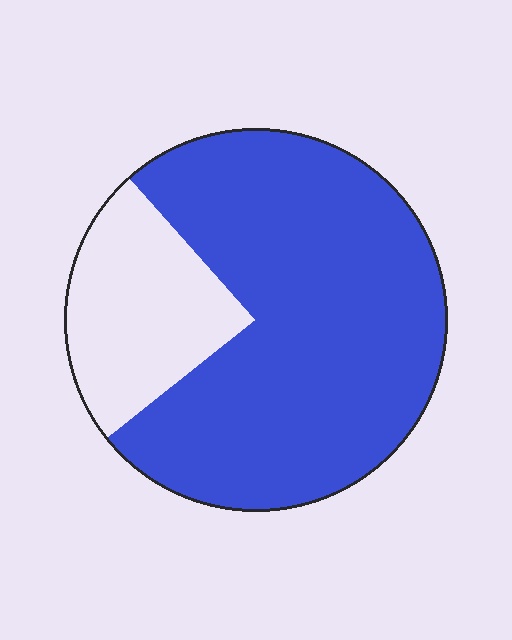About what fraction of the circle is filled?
About three quarters (3/4).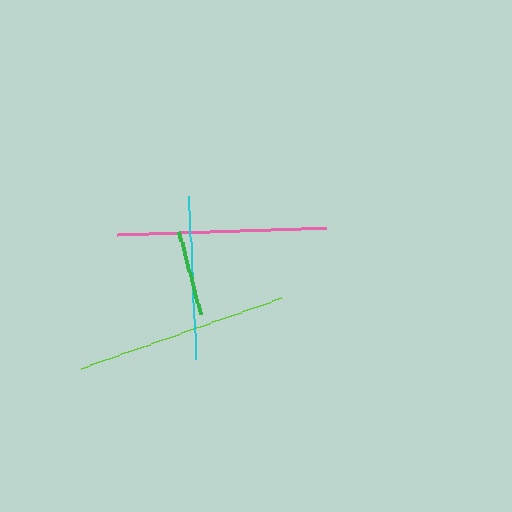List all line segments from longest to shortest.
From longest to shortest: lime, pink, cyan, green.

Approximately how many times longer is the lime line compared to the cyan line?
The lime line is approximately 1.3 times the length of the cyan line.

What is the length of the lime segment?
The lime segment is approximately 213 pixels long.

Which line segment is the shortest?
The green line is the shortest at approximately 86 pixels.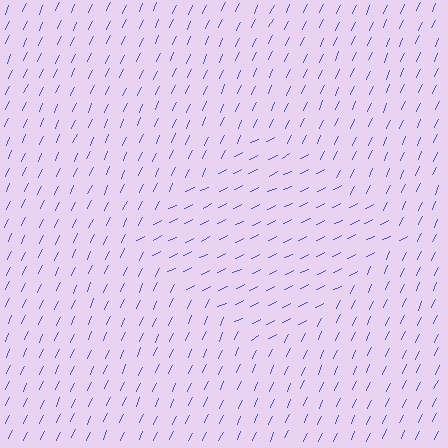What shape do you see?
I see a diamond.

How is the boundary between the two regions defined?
The boundary is defined purely by a change in line orientation (approximately 39 degrees difference). All lines are the same color and thickness.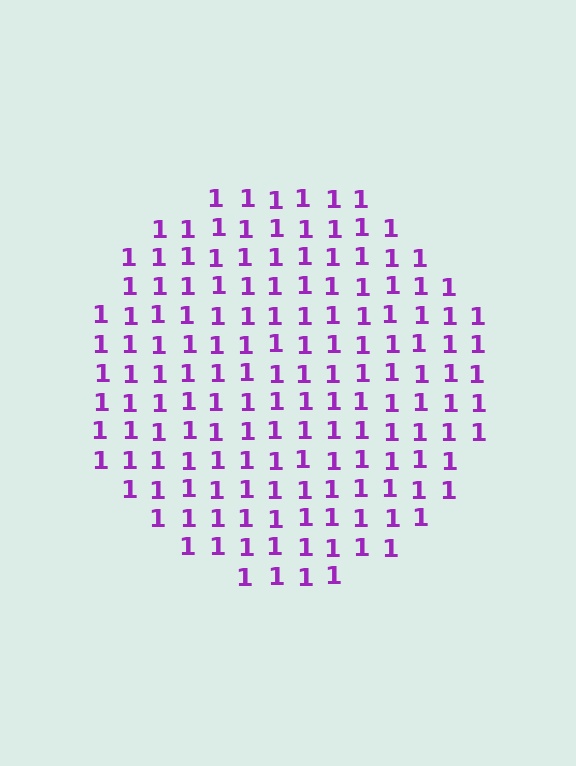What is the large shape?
The large shape is a circle.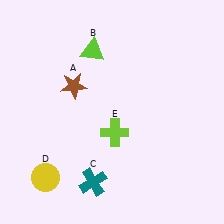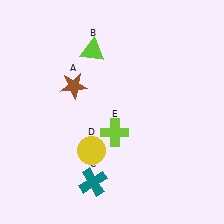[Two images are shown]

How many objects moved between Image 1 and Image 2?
1 object moved between the two images.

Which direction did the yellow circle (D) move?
The yellow circle (D) moved right.